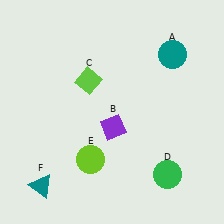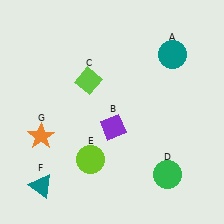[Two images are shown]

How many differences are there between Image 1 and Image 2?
There is 1 difference between the two images.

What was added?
An orange star (G) was added in Image 2.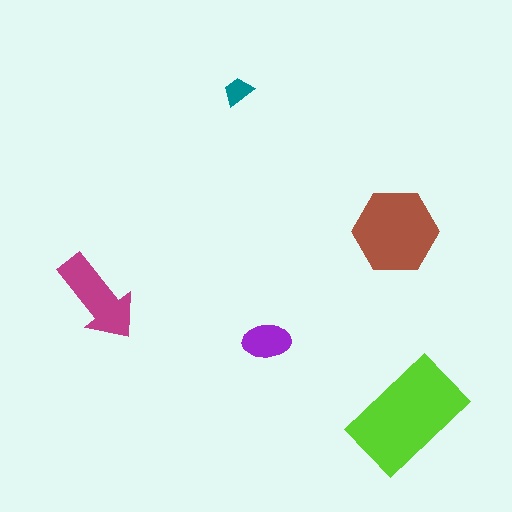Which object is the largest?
The lime rectangle.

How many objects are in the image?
There are 5 objects in the image.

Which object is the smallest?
The teal trapezoid.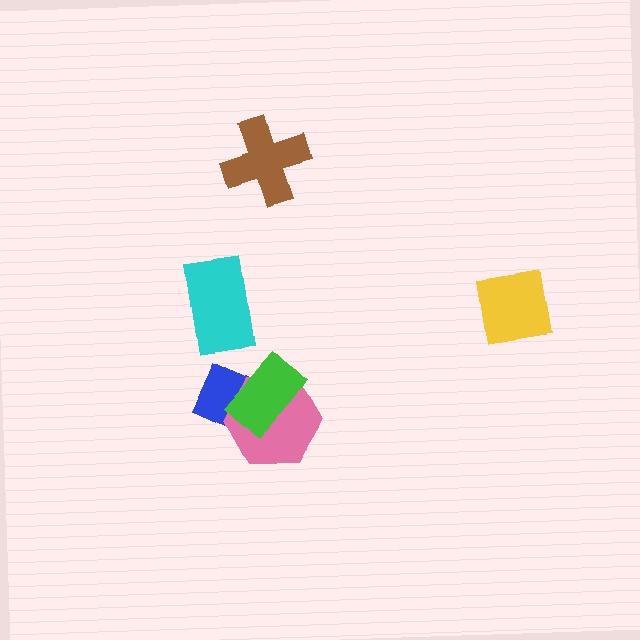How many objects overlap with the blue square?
2 objects overlap with the blue square.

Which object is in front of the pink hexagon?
The green rectangle is in front of the pink hexagon.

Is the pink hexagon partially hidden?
Yes, it is partially covered by another shape.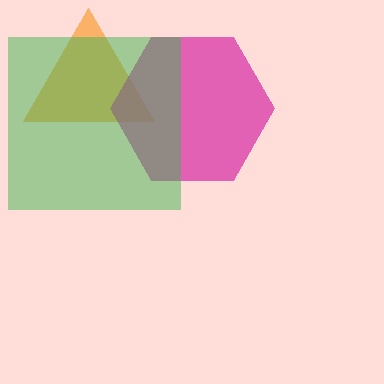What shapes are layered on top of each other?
The layered shapes are: an orange triangle, a magenta hexagon, a green square.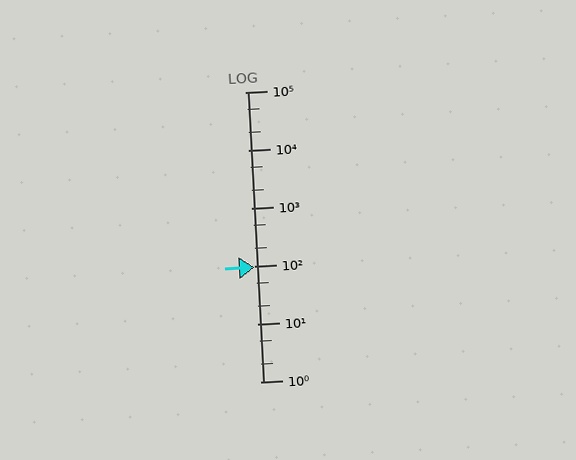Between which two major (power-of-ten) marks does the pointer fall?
The pointer is between 10 and 100.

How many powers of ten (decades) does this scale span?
The scale spans 5 decades, from 1 to 100000.